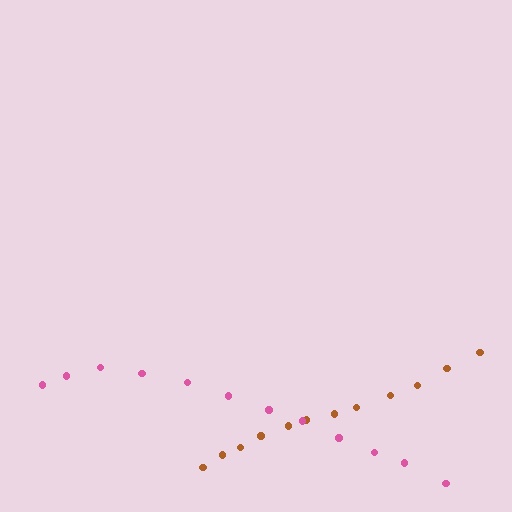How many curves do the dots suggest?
There are 2 distinct paths.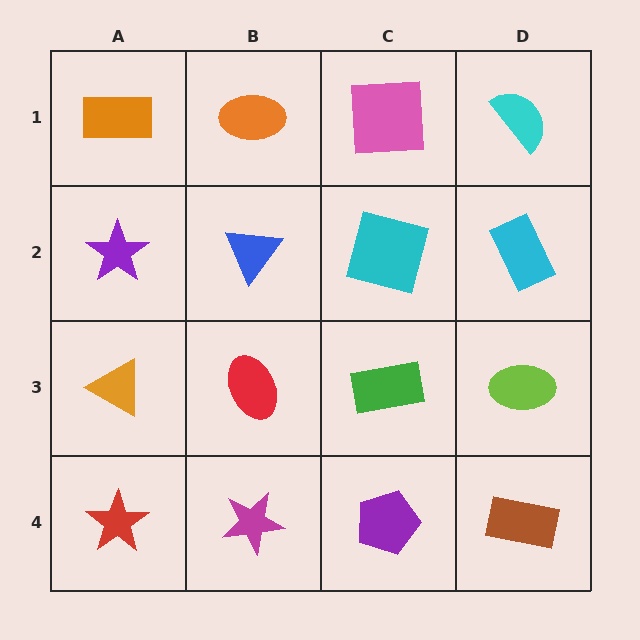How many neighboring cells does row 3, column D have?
3.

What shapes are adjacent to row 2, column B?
An orange ellipse (row 1, column B), a red ellipse (row 3, column B), a purple star (row 2, column A), a cyan square (row 2, column C).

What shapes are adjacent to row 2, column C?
A pink square (row 1, column C), a green rectangle (row 3, column C), a blue triangle (row 2, column B), a cyan rectangle (row 2, column D).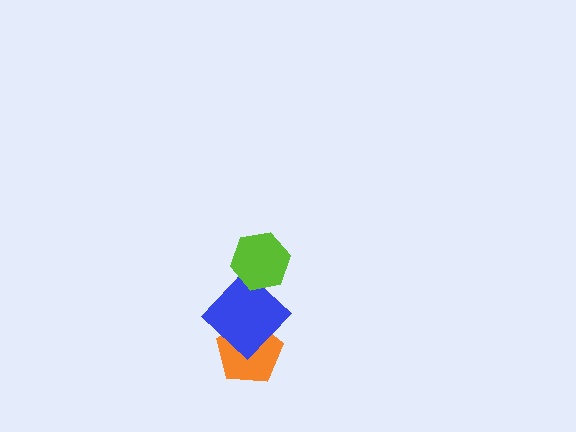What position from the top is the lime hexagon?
The lime hexagon is 1st from the top.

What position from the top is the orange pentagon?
The orange pentagon is 3rd from the top.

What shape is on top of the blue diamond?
The lime hexagon is on top of the blue diamond.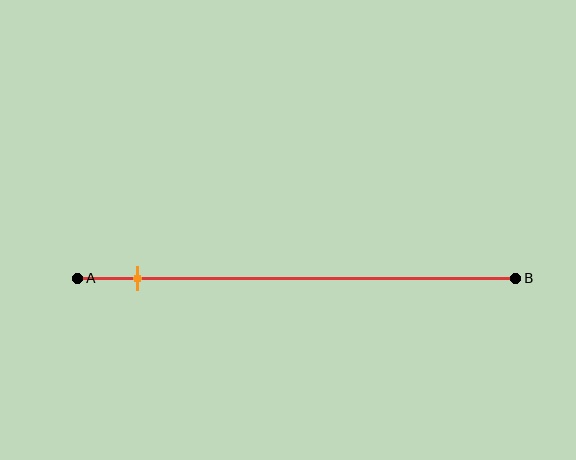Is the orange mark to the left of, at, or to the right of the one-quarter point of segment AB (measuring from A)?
The orange mark is to the left of the one-quarter point of segment AB.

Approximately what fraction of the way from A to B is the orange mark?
The orange mark is approximately 15% of the way from A to B.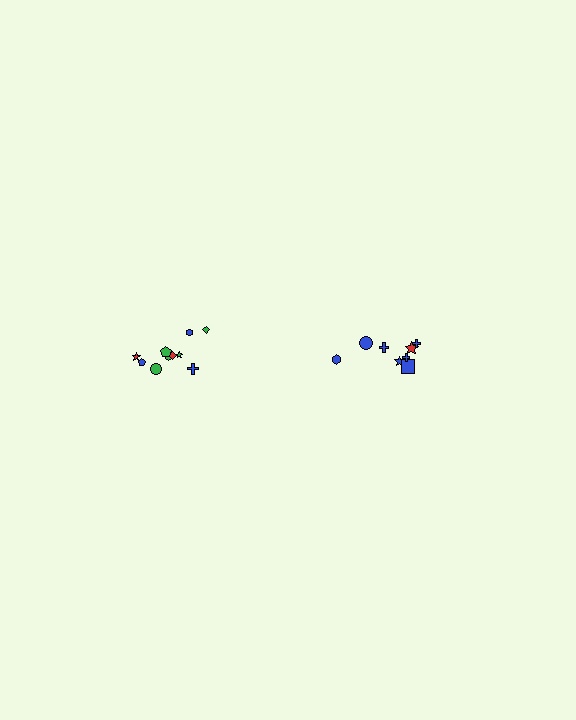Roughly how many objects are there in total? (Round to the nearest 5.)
Roughly 20 objects in total.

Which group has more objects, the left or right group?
The left group.